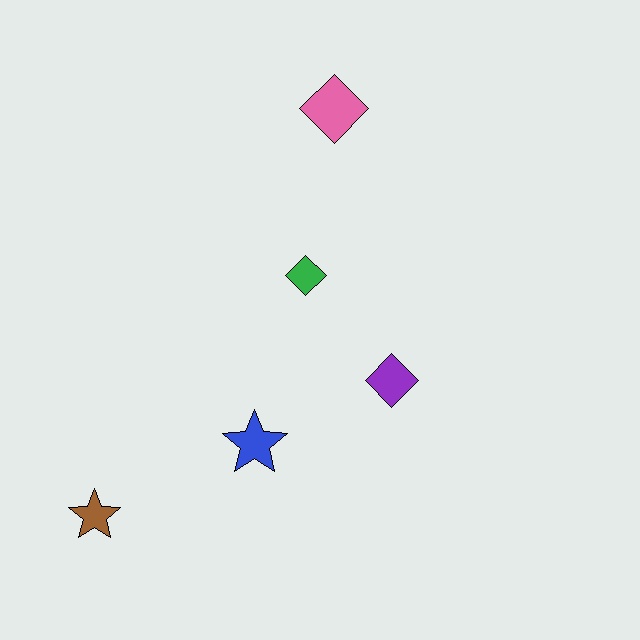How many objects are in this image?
There are 5 objects.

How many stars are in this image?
There are 2 stars.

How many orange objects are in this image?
There are no orange objects.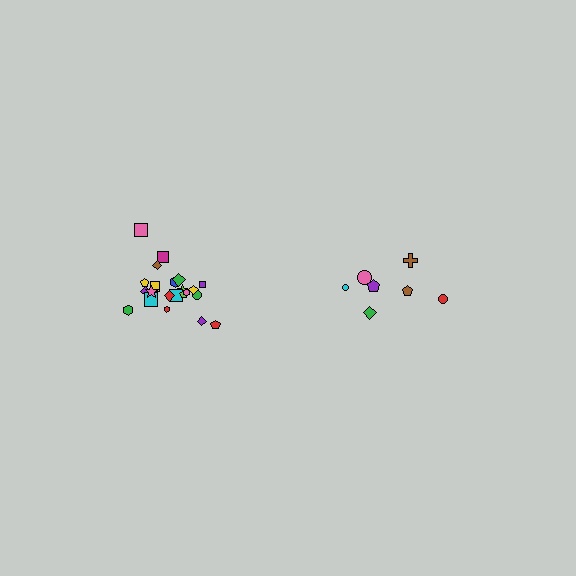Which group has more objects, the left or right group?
The left group.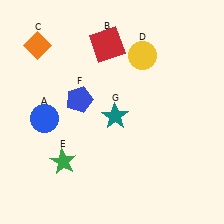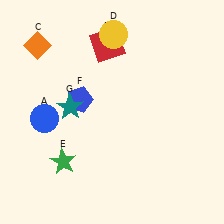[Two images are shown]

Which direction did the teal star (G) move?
The teal star (G) moved left.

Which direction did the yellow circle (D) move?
The yellow circle (D) moved left.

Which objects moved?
The objects that moved are: the yellow circle (D), the teal star (G).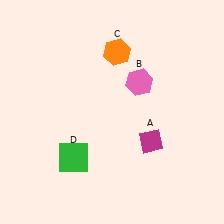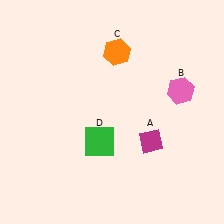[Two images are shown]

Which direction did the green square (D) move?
The green square (D) moved right.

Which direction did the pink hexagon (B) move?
The pink hexagon (B) moved right.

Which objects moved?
The objects that moved are: the pink hexagon (B), the green square (D).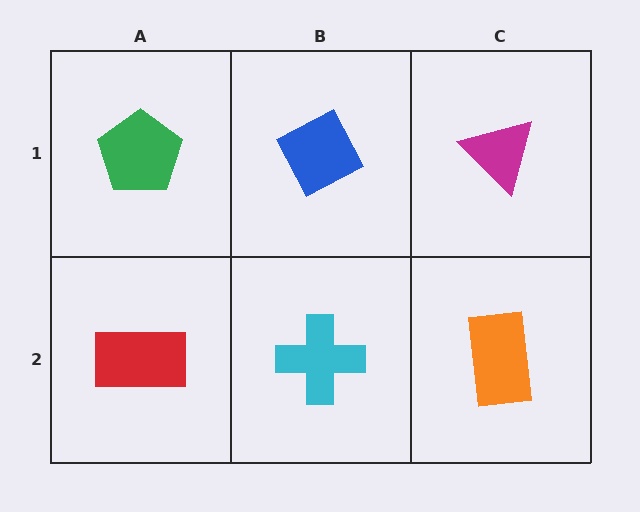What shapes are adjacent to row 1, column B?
A cyan cross (row 2, column B), a green pentagon (row 1, column A), a magenta triangle (row 1, column C).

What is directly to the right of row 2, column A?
A cyan cross.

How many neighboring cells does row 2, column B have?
3.